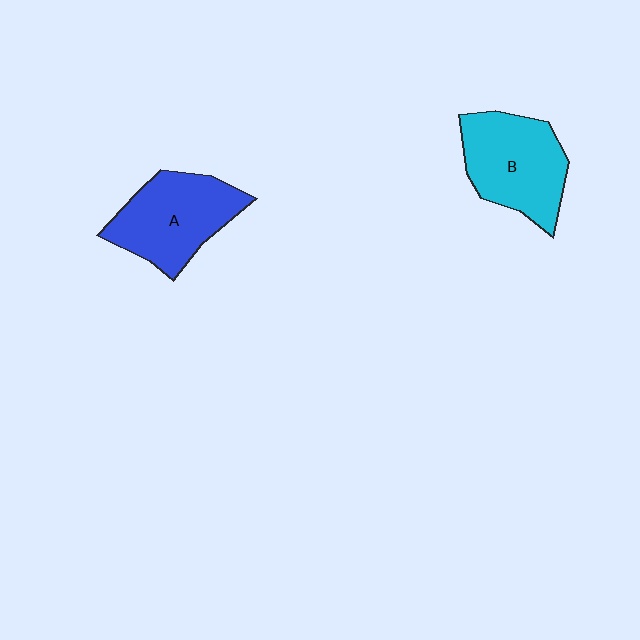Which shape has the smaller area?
Shape A (blue).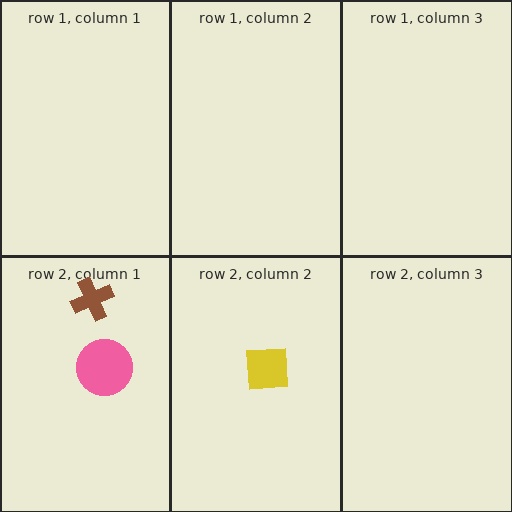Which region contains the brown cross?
The row 2, column 1 region.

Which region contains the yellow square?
The row 2, column 2 region.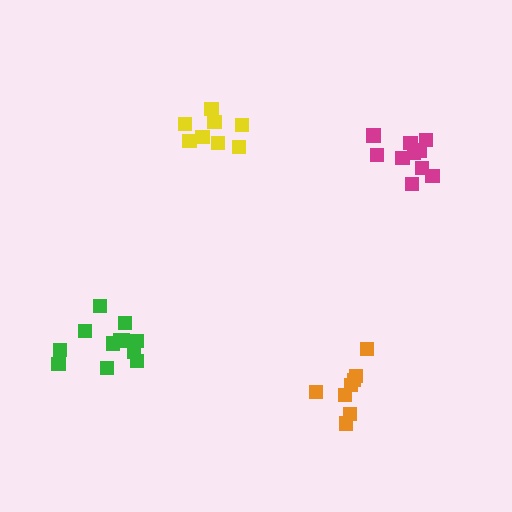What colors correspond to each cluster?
The clusters are colored: green, magenta, yellow, orange.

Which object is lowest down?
The orange cluster is bottommost.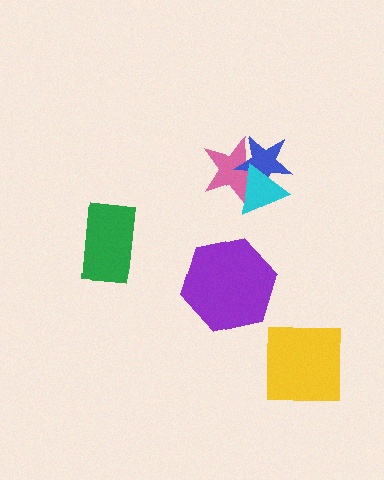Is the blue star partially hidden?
Yes, it is partially covered by another shape.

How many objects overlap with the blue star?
2 objects overlap with the blue star.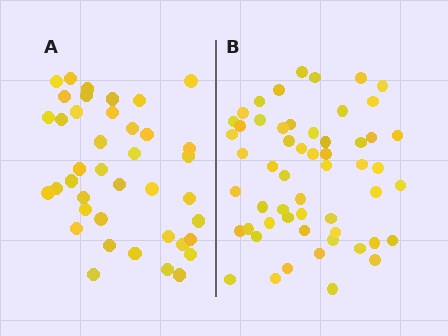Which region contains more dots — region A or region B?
Region B (the right region) has more dots.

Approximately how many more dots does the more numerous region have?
Region B has approximately 15 more dots than region A.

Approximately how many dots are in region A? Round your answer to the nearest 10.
About 40 dots.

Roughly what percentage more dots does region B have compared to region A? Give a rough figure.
About 40% more.